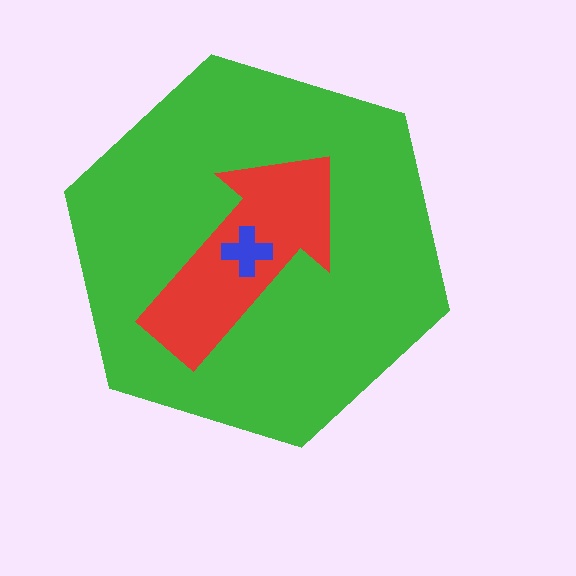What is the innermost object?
The blue cross.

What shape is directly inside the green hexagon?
The red arrow.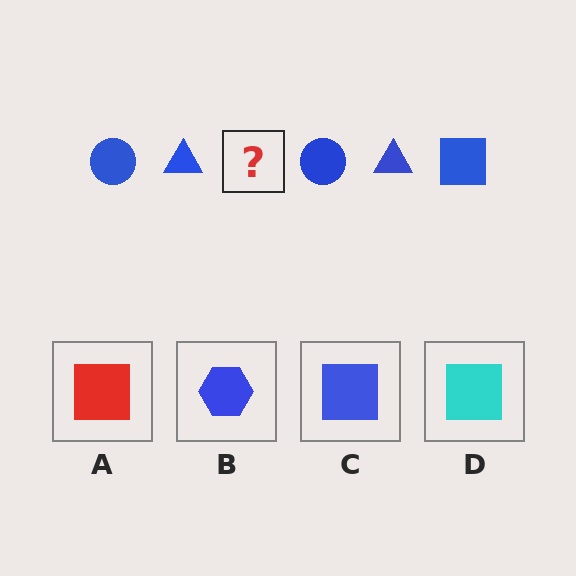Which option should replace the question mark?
Option C.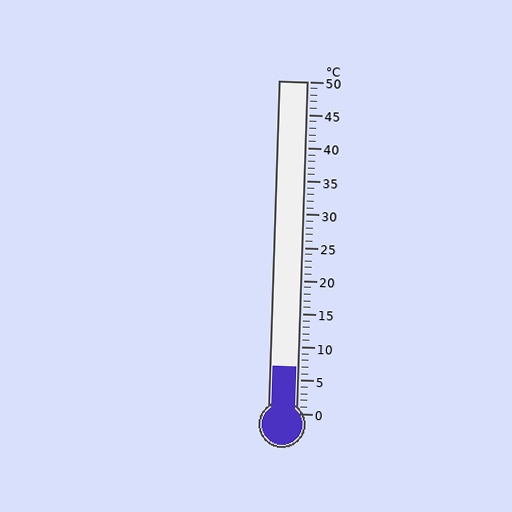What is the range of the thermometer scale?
The thermometer scale ranges from 0°C to 50°C.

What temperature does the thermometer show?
The thermometer shows approximately 7°C.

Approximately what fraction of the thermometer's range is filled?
The thermometer is filled to approximately 15% of its range.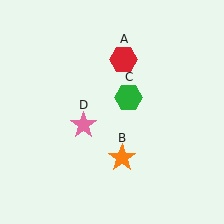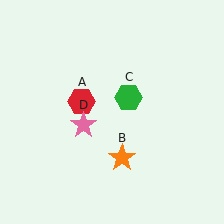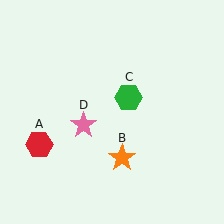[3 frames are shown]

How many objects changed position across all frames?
1 object changed position: red hexagon (object A).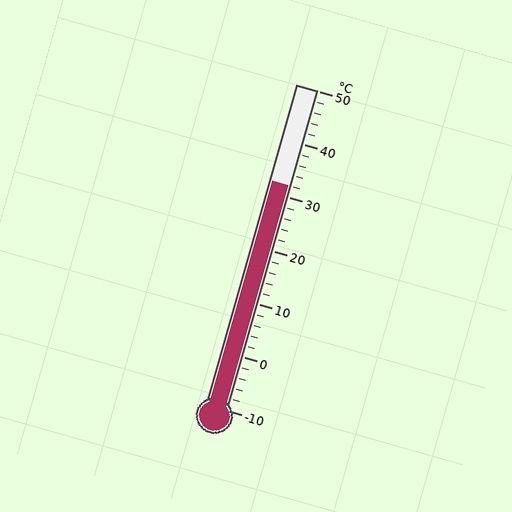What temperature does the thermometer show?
The thermometer shows approximately 32°C.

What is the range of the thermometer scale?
The thermometer scale ranges from -10°C to 50°C.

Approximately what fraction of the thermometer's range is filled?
The thermometer is filled to approximately 70% of its range.